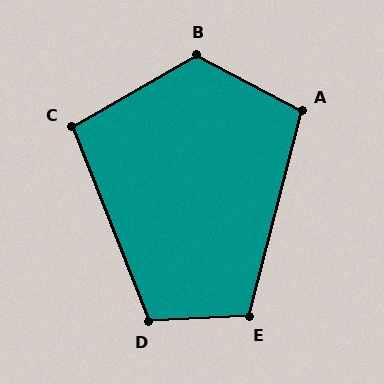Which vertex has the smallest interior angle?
C, at approximately 98 degrees.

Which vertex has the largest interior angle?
B, at approximately 122 degrees.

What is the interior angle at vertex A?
Approximately 103 degrees (obtuse).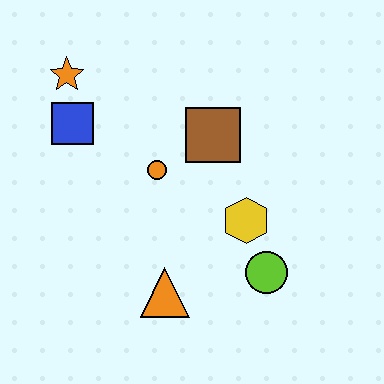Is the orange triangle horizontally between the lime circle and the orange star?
Yes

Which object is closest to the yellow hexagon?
The lime circle is closest to the yellow hexagon.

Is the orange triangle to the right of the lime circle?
No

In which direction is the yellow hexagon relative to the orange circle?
The yellow hexagon is to the right of the orange circle.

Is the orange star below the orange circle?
No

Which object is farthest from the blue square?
The lime circle is farthest from the blue square.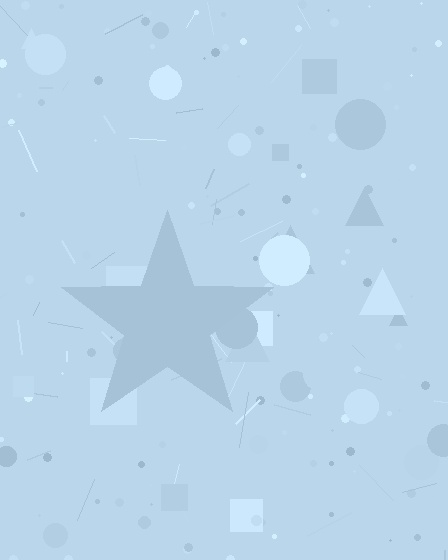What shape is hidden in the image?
A star is hidden in the image.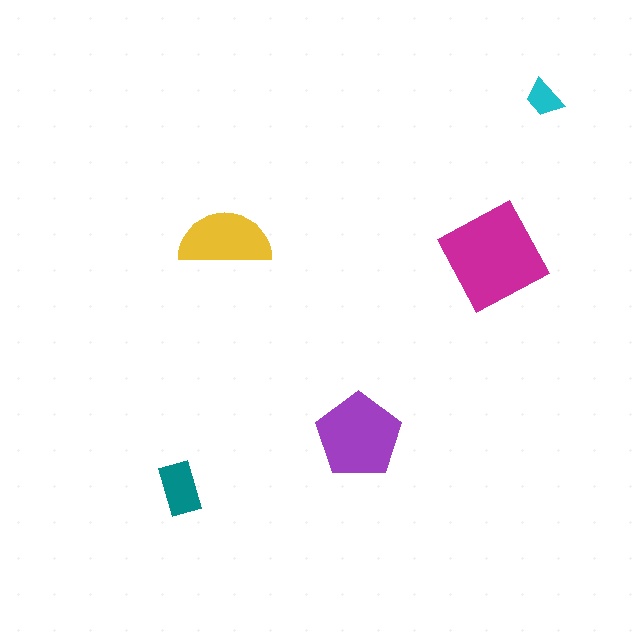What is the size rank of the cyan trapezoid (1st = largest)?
5th.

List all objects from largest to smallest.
The magenta square, the purple pentagon, the yellow semicircle, the teal rectangle, the cyan trapezoid.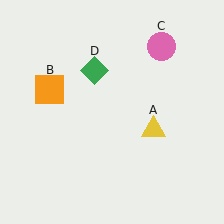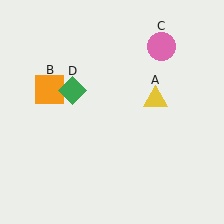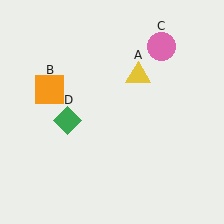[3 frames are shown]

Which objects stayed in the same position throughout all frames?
Orange square (object B) and pink circle (object C) remained stationary.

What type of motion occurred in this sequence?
The yellow triangle (object A), green diamond (object D) rotated counterclockwise around the center of the scene.